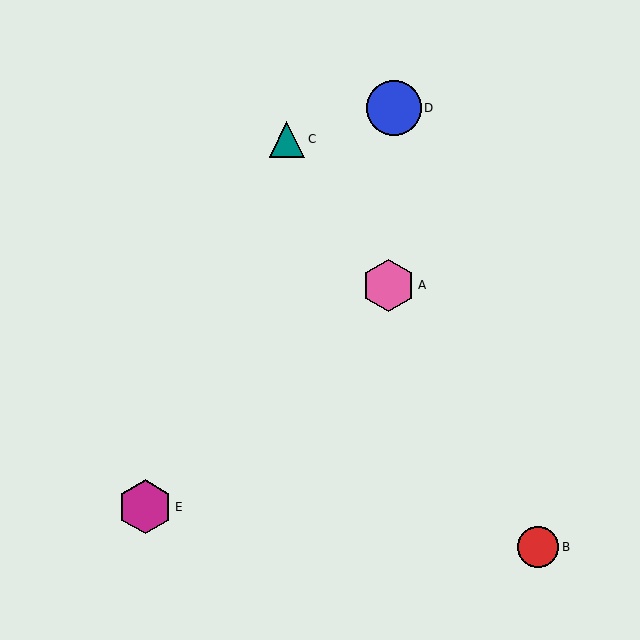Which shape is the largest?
The blue circle (labeled D) is the largest.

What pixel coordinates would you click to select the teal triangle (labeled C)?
Click at (287, 140) to select the teal triangle C.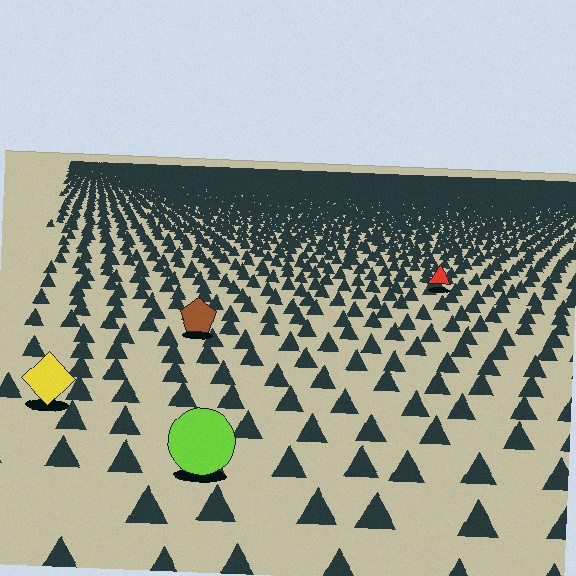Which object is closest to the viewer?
The lime circle is closest. The texture marks near it are larger and more spread out.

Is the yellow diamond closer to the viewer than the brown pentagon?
Yes. The yellow diamond is closer — you can tell from the texture gradient: the ground texture is coarser near it.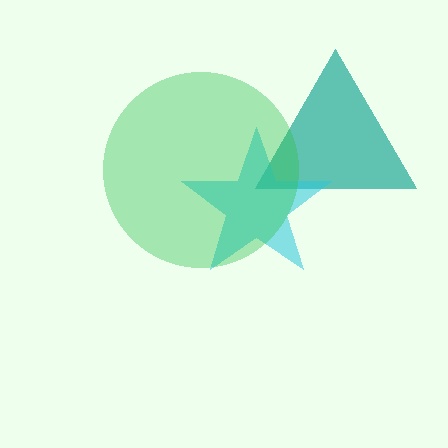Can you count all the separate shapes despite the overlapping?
Yes, there are 3 separate shapes.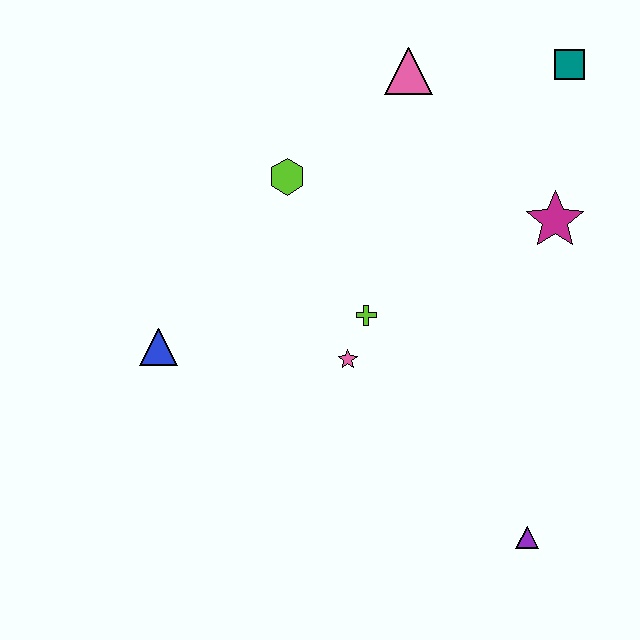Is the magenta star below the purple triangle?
No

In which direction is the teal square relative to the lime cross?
The teal square is above the lime cross.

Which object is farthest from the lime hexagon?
The purple triangle is farthest from the lime hexagon.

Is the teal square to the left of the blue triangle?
No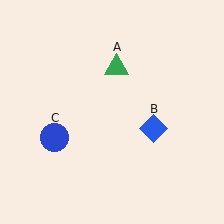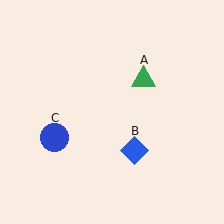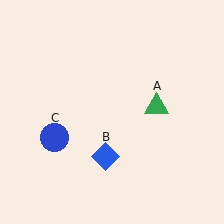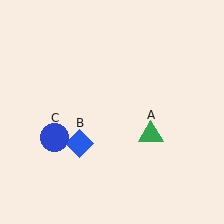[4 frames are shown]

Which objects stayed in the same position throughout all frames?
Blue circle (object C) remained stationary.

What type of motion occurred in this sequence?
The green triangle (object A), blue diamond (object B) rotated clockwise around the center of the scene.